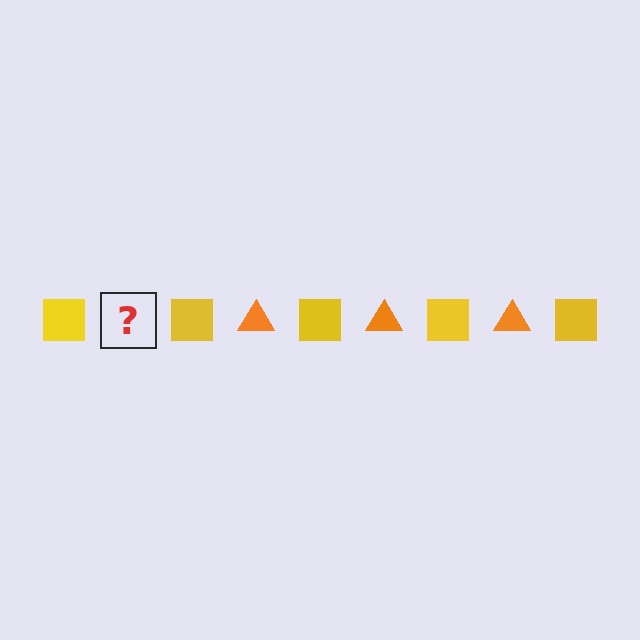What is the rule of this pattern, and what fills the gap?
The rule is that the pattern alternates between yellow square and orange triangle. The gap should be filled with an orange triangle.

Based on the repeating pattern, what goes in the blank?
The blank should be an orange triangle.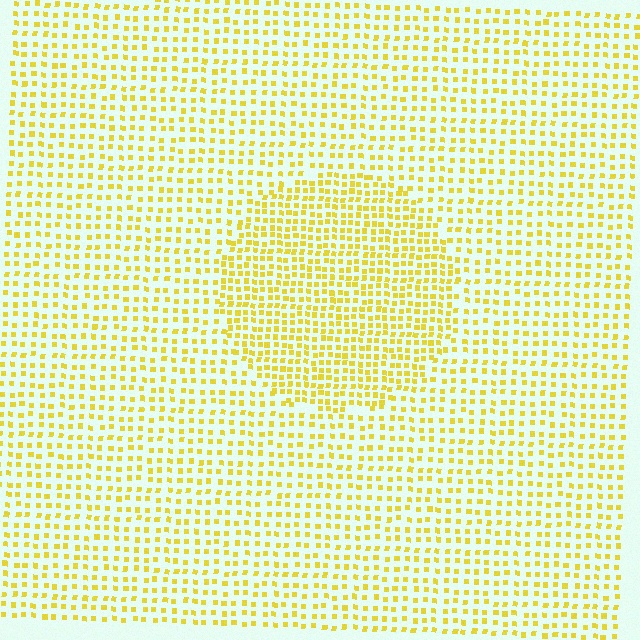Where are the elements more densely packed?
The elements are more densely packed inside the circle boundary.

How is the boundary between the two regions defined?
The boundary is defined by a change in element density (approximately 1.7x ratio). All elements are the same color, size, and shape.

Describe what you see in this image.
The image contains small yellow elements arranged at two different densities. A circle-shaped region is visible where the elements are more densely packed than the surrounding area.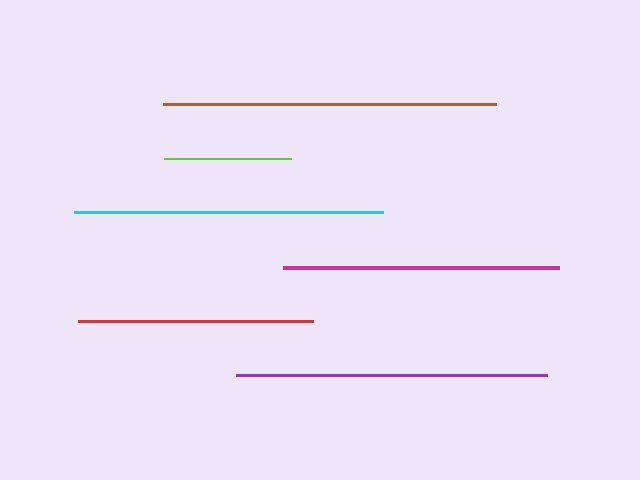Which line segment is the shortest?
The lime line is the shortest at approximately 127 pixels.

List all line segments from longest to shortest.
From longest to shortest: brown, purple, cyan, magenta, red, lime.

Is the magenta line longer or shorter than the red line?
The magenta line is longer than the red line.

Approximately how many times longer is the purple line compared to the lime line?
The purple line is approximately 2.4 times the length of the lime line.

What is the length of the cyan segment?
The cyan segment is approximately 309 pixels long.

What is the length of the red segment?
The red segment is approximately 235 pixels long.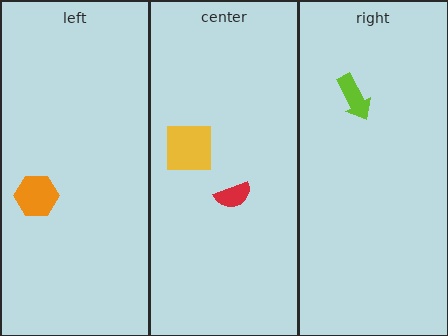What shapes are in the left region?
The orange hexagon.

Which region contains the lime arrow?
The right region.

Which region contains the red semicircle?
The center region.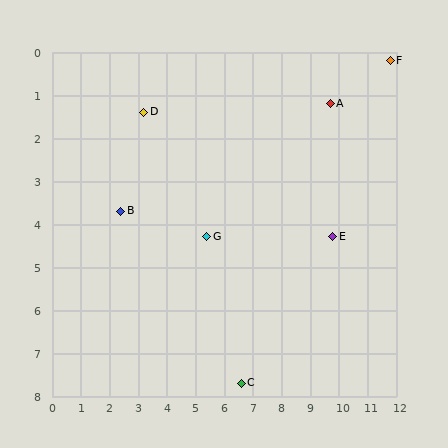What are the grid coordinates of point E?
Point E is at approximately (9.8, 4.3).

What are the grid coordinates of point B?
Point B is at approximately (2.4, 3.7).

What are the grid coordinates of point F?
Point F is at approximately (11.8, 0.2).